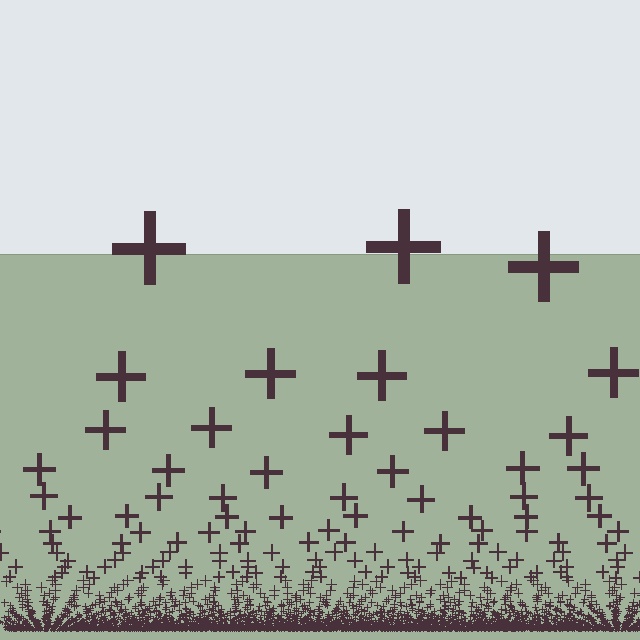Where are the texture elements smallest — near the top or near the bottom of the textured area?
Near the bottom.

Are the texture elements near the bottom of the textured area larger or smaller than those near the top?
Smaller. The gradient is inverted — elements near the bottom are smaller and denser.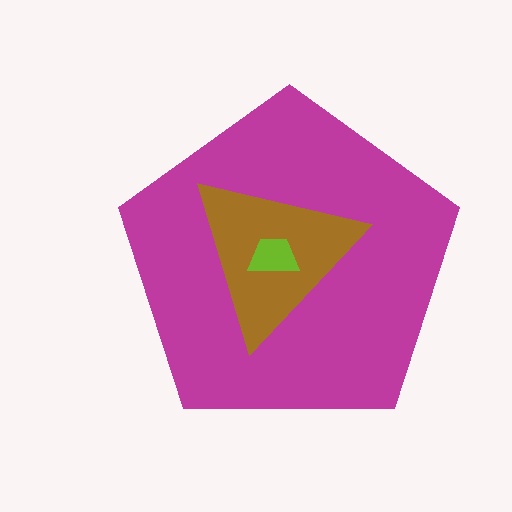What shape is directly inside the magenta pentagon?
The brown triangle.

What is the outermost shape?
The magenta pentagon.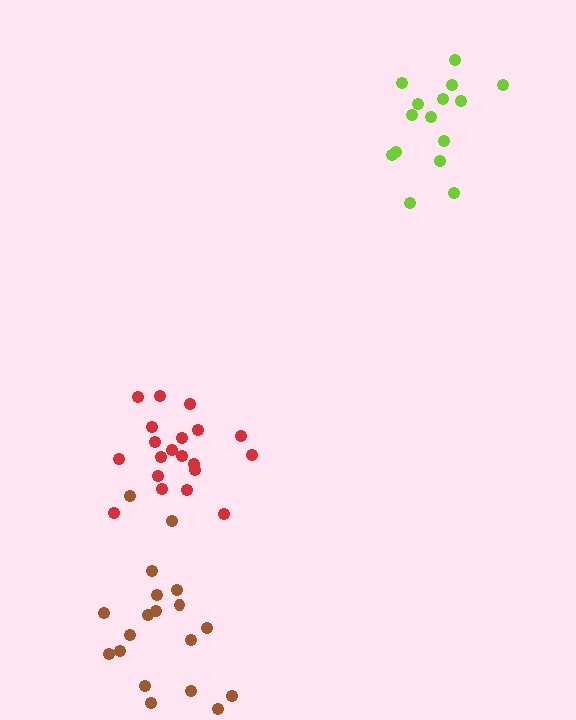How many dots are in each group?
Group 1: 15 dots, Group 2: 19 dots, Group 3: 20 dots (54 total).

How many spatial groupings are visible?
There are 3 spatial groupings.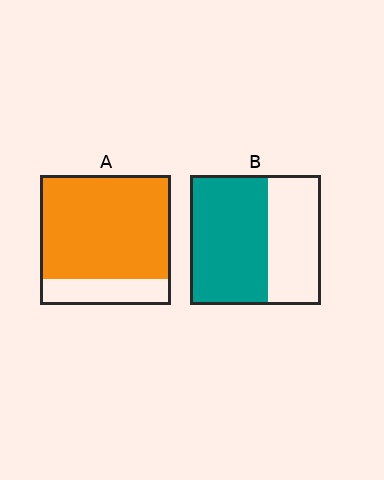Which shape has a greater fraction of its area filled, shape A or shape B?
Shape A.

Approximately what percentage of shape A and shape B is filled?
A is approximately 80% and B is approximately 60%.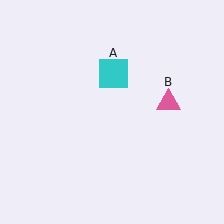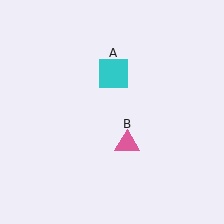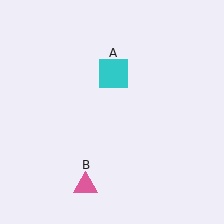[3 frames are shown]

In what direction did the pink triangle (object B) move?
The pink triangle (object B) moved down and to the left.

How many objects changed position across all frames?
1 object changed position: pink triangle (object B).